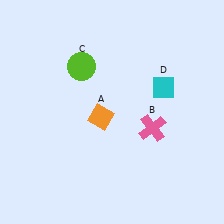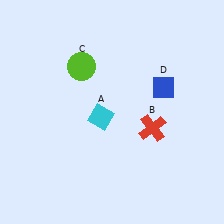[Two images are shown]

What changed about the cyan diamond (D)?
In Image 1, D is cyan. In Image 2, it changed to blue.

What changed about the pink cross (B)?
In Image 1, B is pink. In Image 2, it changed to red.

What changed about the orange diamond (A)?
In Image 1, A is orange. In Image 2, it changed to cyan.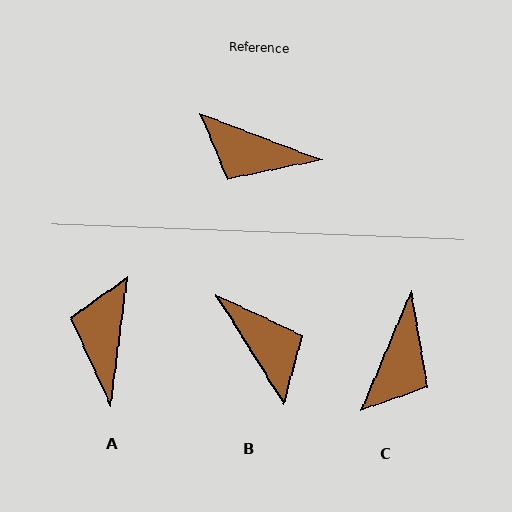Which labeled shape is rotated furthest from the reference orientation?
B, about 143 degrees away.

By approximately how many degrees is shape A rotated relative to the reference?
Approximately 77 degrees clockwise.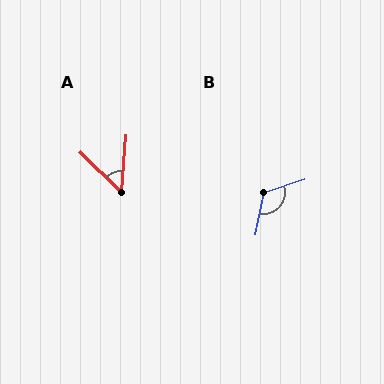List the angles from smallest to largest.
A (49°), B (118°).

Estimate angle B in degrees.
Approximately 118 degrees.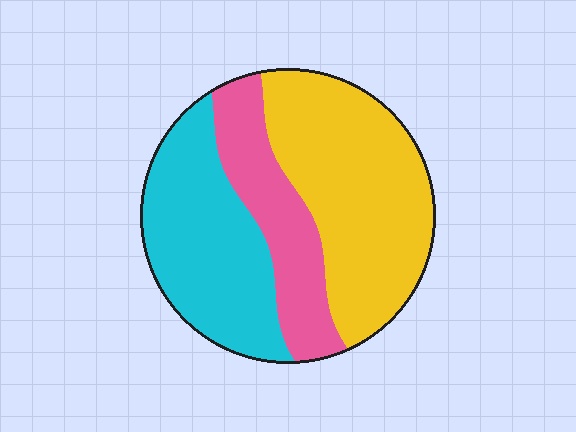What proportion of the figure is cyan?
Cyan covers about 35% of the figure.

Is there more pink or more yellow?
Yellow.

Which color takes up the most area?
Yellow, at roughly 45%.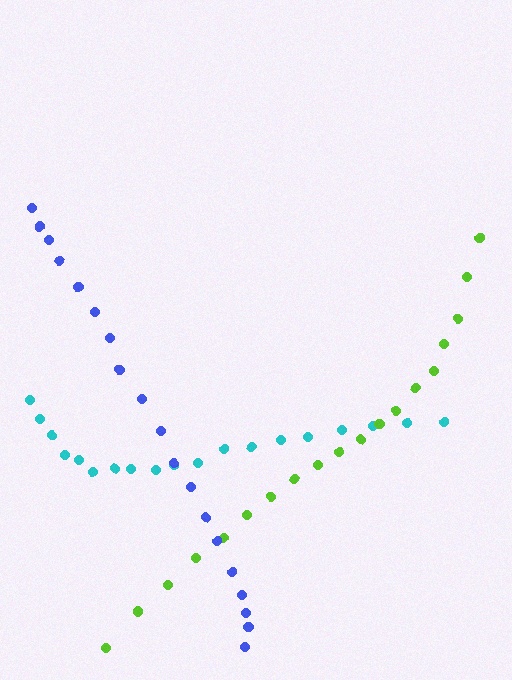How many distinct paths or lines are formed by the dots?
There are 3 distinct paths.